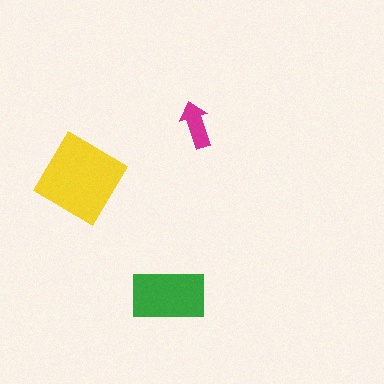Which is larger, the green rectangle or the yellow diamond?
The yellow diamond.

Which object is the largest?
The yellow diamond.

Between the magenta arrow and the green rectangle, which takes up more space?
The green rectangle.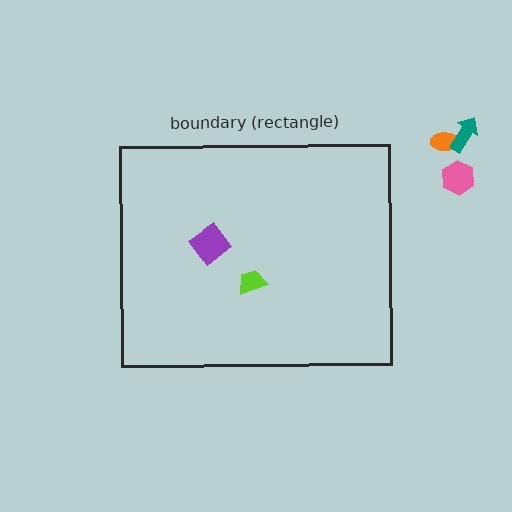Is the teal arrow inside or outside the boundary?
Outside.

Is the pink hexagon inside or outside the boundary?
Outside.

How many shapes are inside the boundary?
2 inside, 3 outside.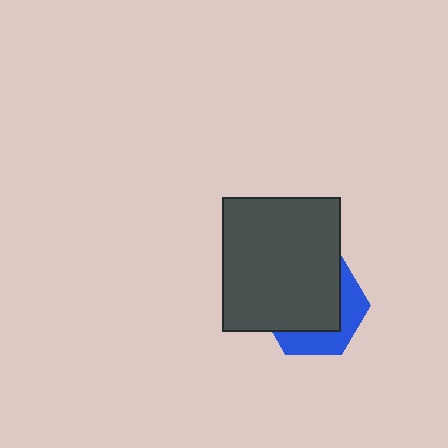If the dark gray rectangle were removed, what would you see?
You would see the complete blue hexagon.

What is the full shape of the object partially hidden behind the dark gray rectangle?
The partially hidden object is a blue hexagon.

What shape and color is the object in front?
The object in front is a dark gray rectangle.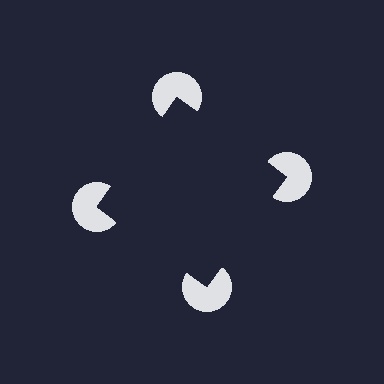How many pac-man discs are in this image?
There are 4 — one at each vertex of the illusory square.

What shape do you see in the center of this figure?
An illusory square — its edges are inferred from the aligned wedge cuts in the pac-man discs, not physically drawn.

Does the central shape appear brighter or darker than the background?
It typically appears slightly darker than the background, even though no actual brightness change is drawn.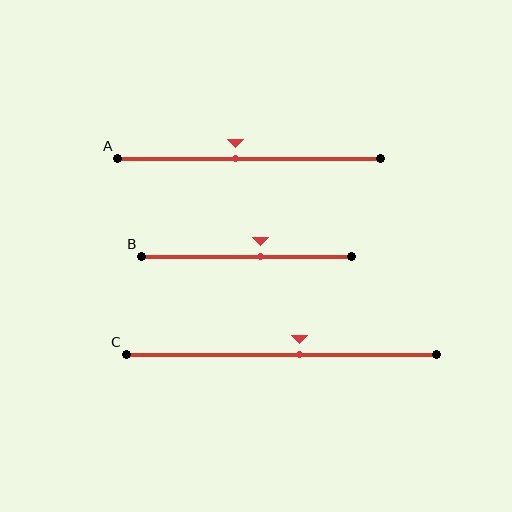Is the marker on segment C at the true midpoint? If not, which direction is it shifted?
No, the marker on segment C is shifted to the right by about 6% of the segment length.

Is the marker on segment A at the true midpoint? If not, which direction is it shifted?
No, the marker on segment A is shifted to the left by about 5% of the segment length.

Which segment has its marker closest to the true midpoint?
Segment A has its marker closest to the true midpoint.